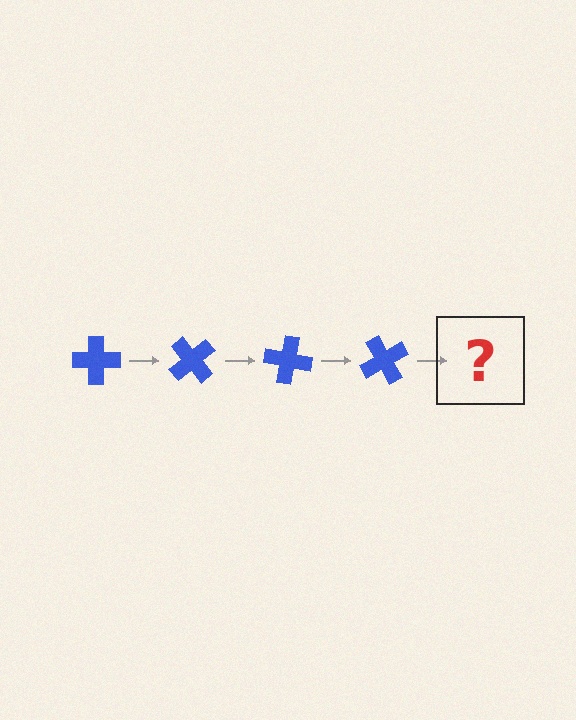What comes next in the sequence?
The next element should be a blue cross rotated 200 degrees.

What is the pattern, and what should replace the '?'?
The pattern is that the cross rotates 50 degrees each step. The '?' should be a blue cross rotated 200 degrees.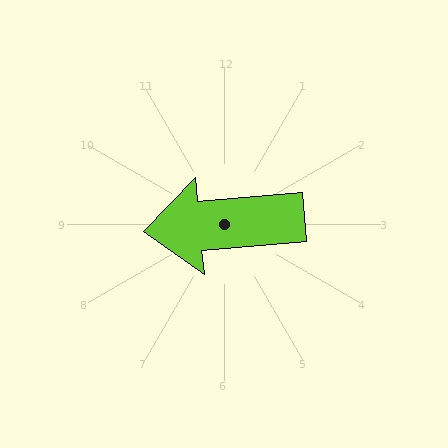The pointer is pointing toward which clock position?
Roughly 9 o'clock.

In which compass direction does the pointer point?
West.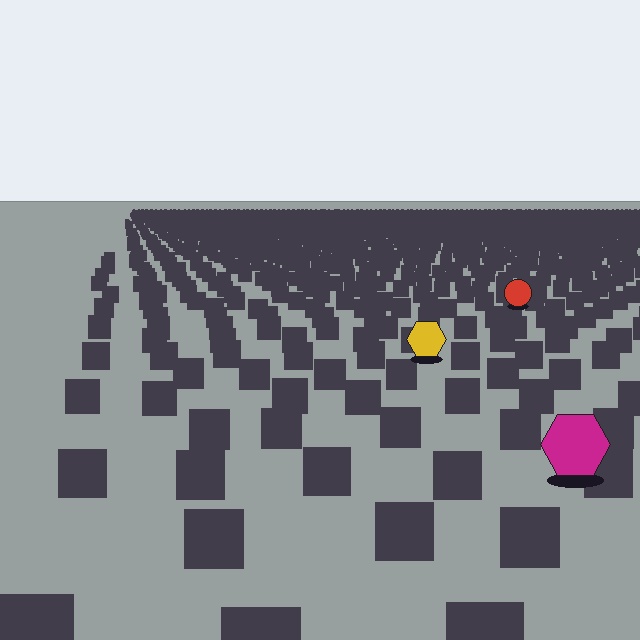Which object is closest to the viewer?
The magenta hexagon is closest. The texture marks near it are larger and more spread out.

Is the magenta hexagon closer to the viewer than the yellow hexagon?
Yes. The magenta hexagon is closer — you can tell from the texture gradient: the ground texture is coarser near it.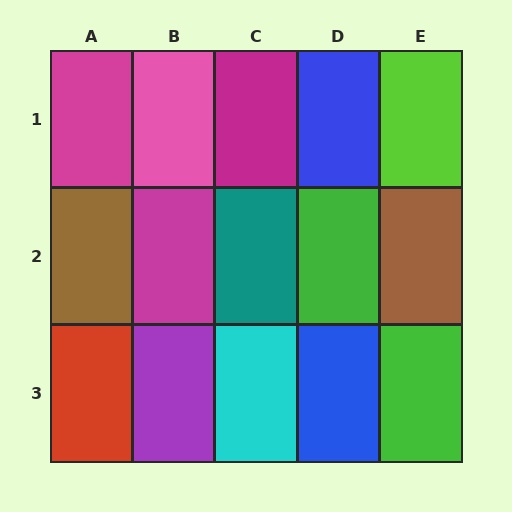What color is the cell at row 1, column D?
Blue.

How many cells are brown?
2 cells are brown.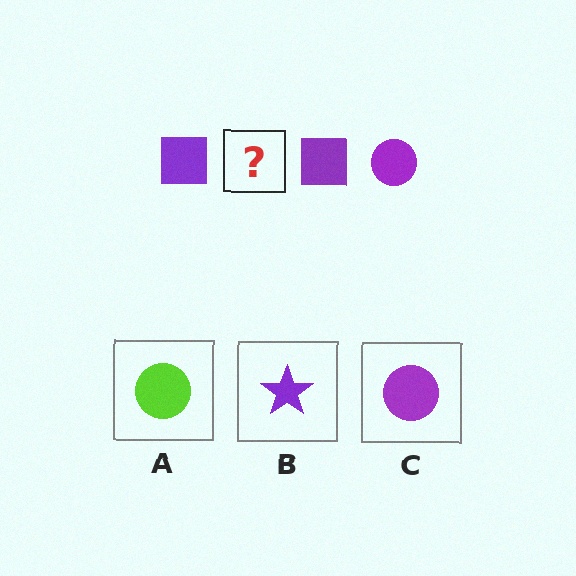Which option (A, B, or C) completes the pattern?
C.